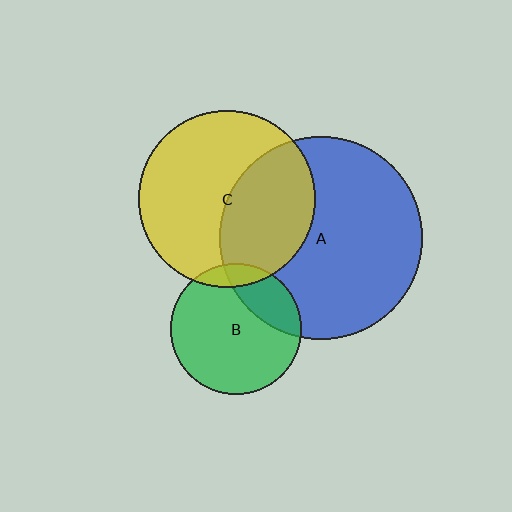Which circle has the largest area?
Circle A (blue).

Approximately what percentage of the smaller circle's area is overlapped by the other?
Approximately 25%.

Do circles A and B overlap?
Yes.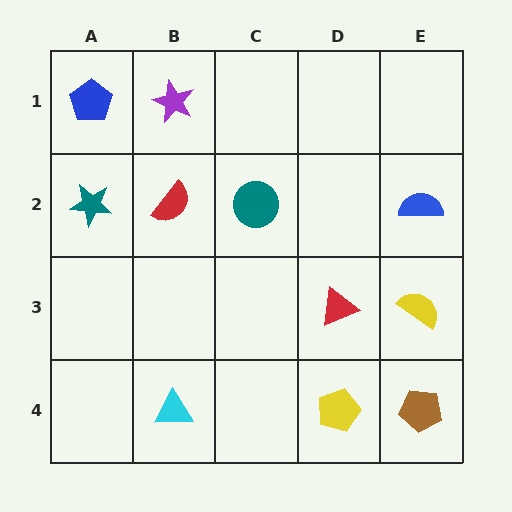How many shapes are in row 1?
2 shapes.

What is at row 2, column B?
A red semicircle.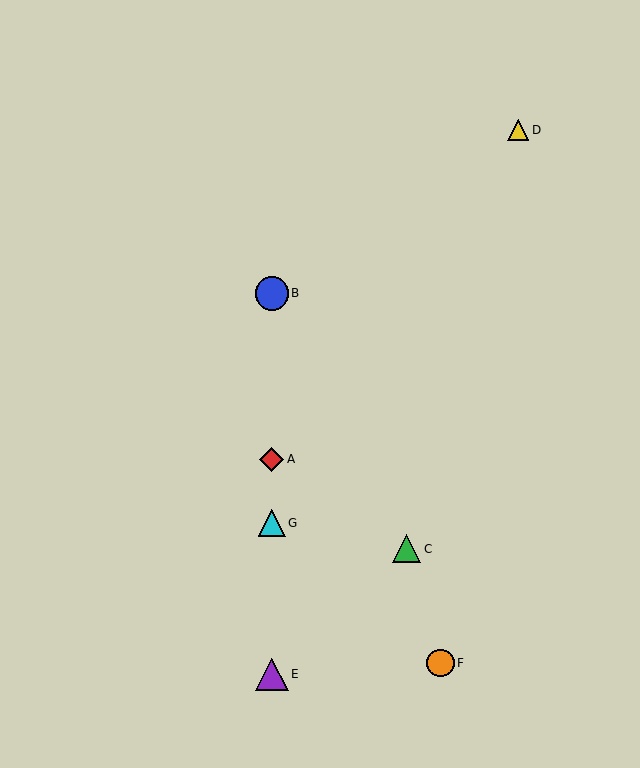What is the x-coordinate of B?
Object B is at x≈272.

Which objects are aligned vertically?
Objects A, B, E, G are aligned vertically.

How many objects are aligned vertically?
4 objects (A, B, E, G) are aligned vertically.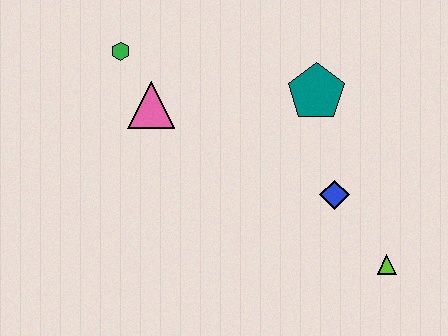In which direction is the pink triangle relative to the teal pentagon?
The pink triangle is to the left of the teal pentagon.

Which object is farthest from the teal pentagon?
The green hexagon is farthest from the teal pentagon.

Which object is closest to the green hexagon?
The pink triangle is closest to the green hexagon.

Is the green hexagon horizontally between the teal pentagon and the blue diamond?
No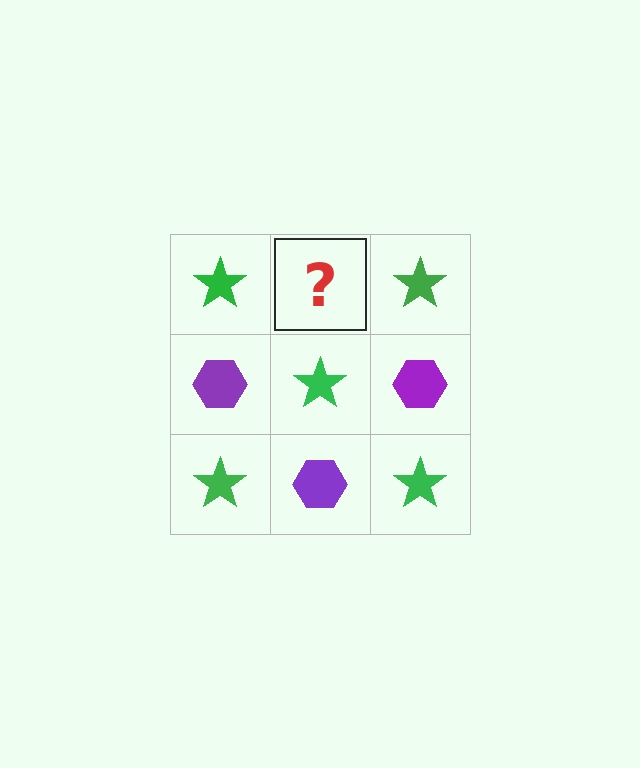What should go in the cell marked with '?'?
The missing cell should contain a purple hexagon.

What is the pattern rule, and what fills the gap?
The rule is that it alternates green star and purple hexagon in a checkerboard pattern. The gap should be filled with a purple hexagon.